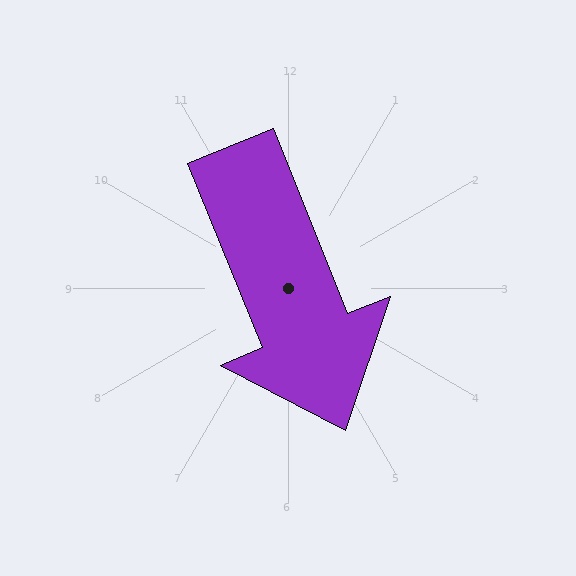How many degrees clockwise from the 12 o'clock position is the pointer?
Approximately 158 degrees.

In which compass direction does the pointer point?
South.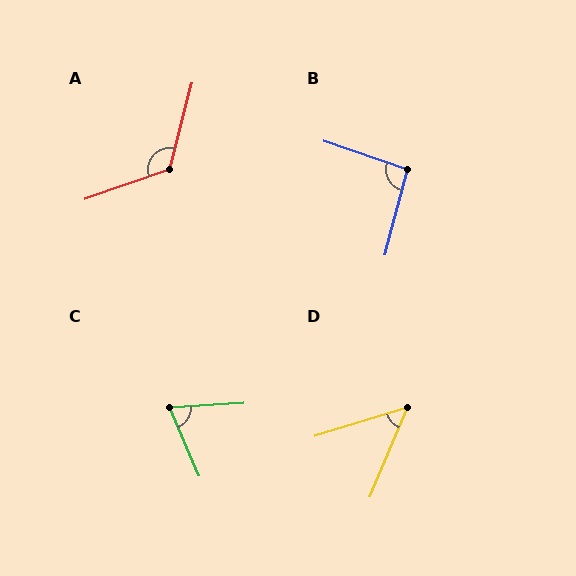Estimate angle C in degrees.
Approximately 70 degrees.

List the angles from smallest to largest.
D (50°), C (70°), B (94°), A (124°).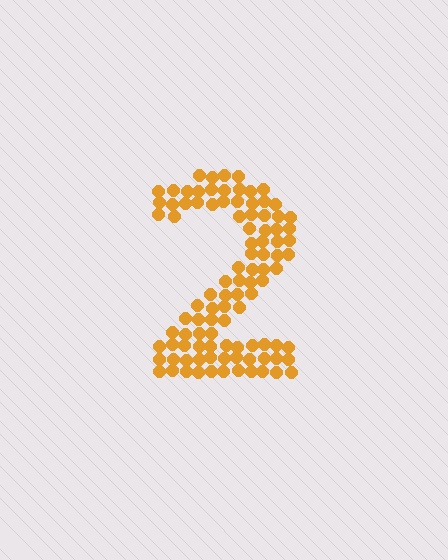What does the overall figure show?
The overall figure shows the digit 2.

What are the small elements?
The small elements are circles.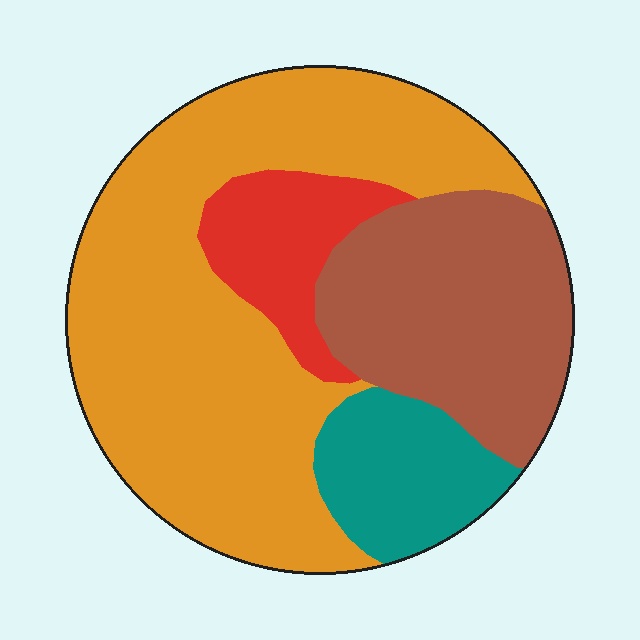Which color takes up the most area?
Orange, at roughly 55%.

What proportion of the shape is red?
Red takes up about one tenth (1/10) of the shape.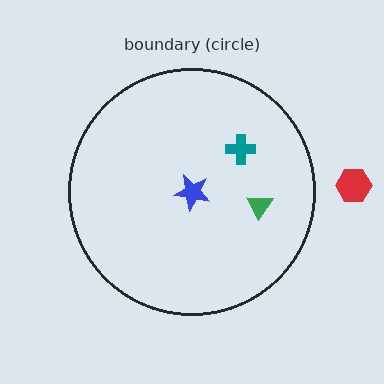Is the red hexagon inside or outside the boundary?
Outside.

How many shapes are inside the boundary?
3 inside, 1 outside.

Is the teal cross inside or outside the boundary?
Inside.